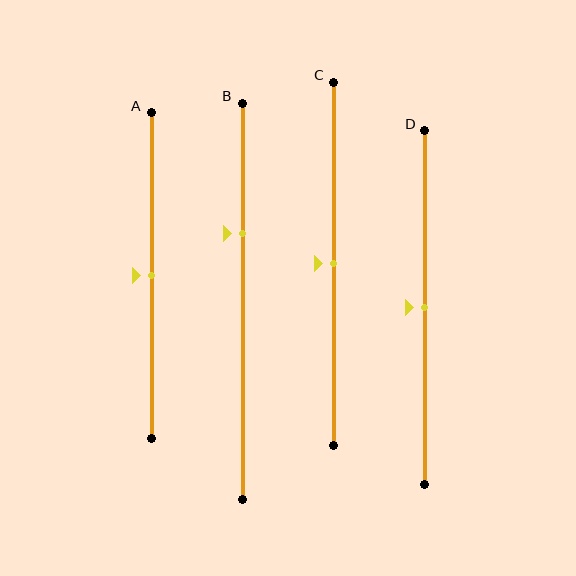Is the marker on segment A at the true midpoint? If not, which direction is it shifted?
Yes, the marker on segment A is at the true midpoint.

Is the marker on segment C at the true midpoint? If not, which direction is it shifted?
Yes, the marker on segment C is at the true midpoint.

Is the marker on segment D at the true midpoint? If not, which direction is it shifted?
Yes, the marker on segment D is at the true midpoint.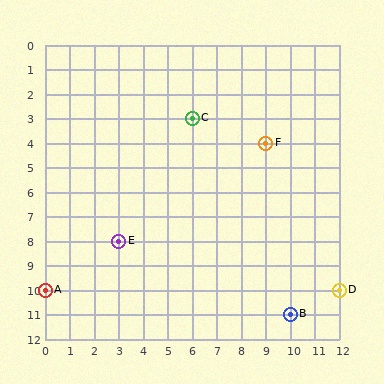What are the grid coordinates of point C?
Point C is at grid coordinates (6, 3).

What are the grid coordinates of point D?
Point D is at grid coordinates (12, 10).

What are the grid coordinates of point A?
Point A is at grid coordinates (0, 10).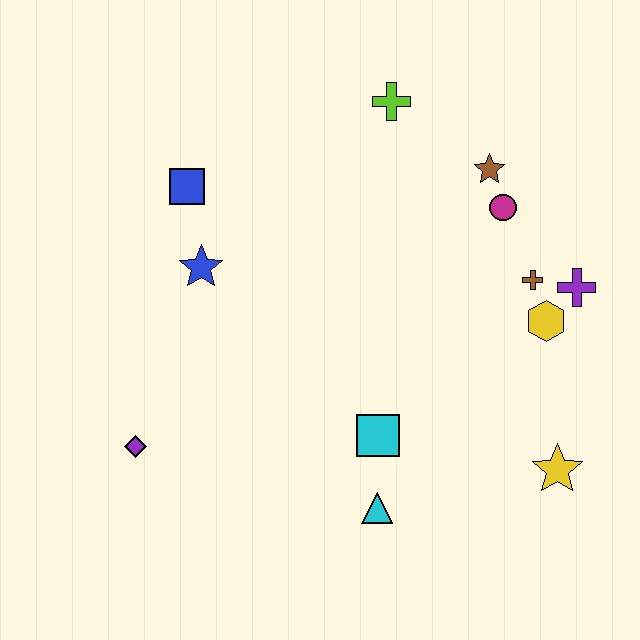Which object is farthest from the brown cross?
The purple diamond is farthest from the brown cross.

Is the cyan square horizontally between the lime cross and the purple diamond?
Yes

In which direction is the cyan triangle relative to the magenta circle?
The cyan triangle is below the magenta circle.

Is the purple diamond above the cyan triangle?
Yes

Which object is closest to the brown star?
The magenta circle is closest to the brown star.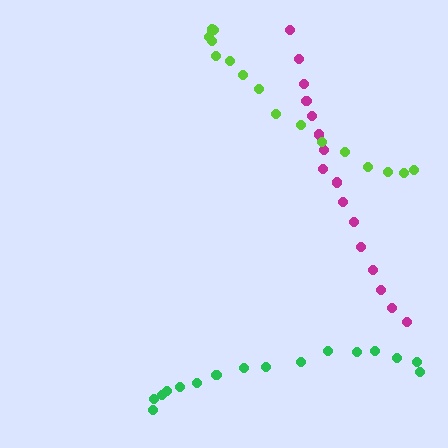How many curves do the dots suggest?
There are 3 distinct paths.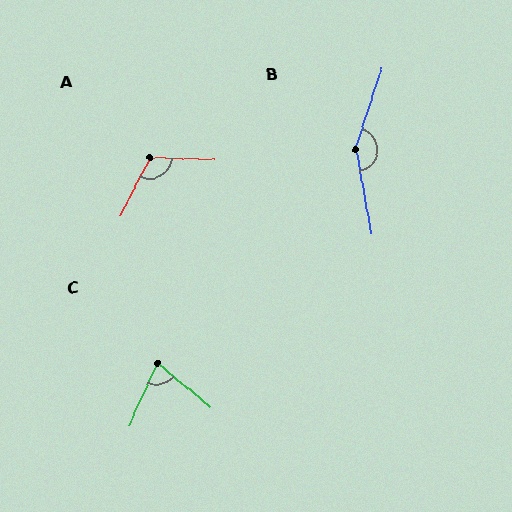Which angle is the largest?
B, at approximately 152 degrees.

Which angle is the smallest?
C, at approximately 76 degrees.